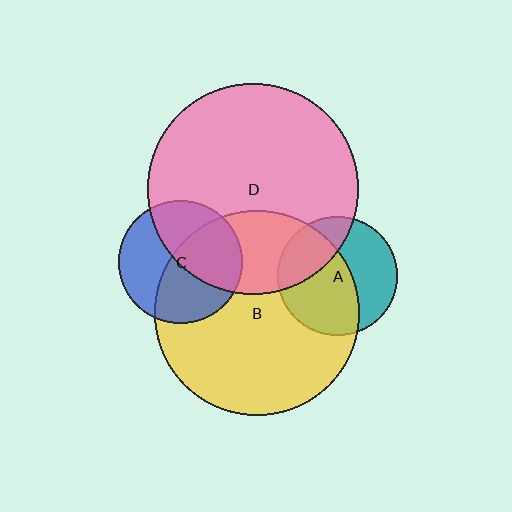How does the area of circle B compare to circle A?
Approximately 2.9 times.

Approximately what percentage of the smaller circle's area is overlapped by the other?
Approximately 30%.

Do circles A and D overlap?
Yes.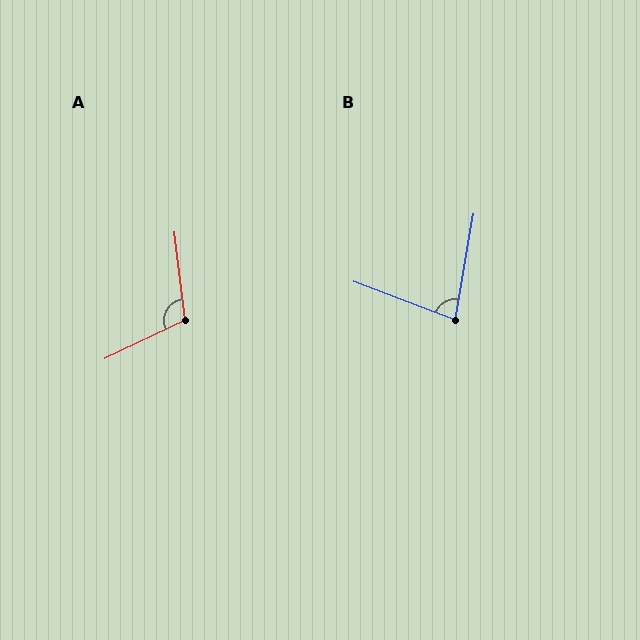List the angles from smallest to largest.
B (79°), A (109°).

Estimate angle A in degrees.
Approximately 109 degrees.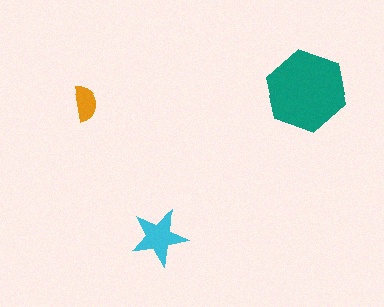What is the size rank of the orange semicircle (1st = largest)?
3rd.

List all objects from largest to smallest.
The teal hexagon, the cyan star, the orange semicircle.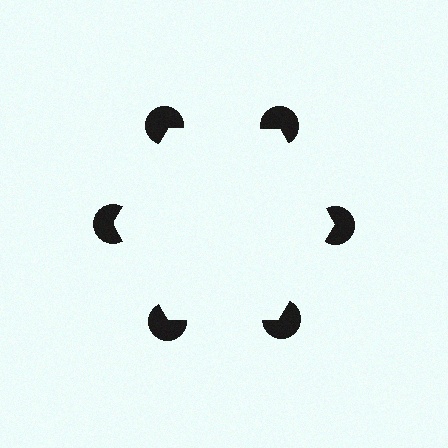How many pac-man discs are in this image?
There are 6 — one at each vertex of the illusory hexagon.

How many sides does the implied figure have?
6 sides.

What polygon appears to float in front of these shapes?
An illusory hexagon — its edges are inferred from the aligned wedge cuts in the pac-man discs, not physically drawn.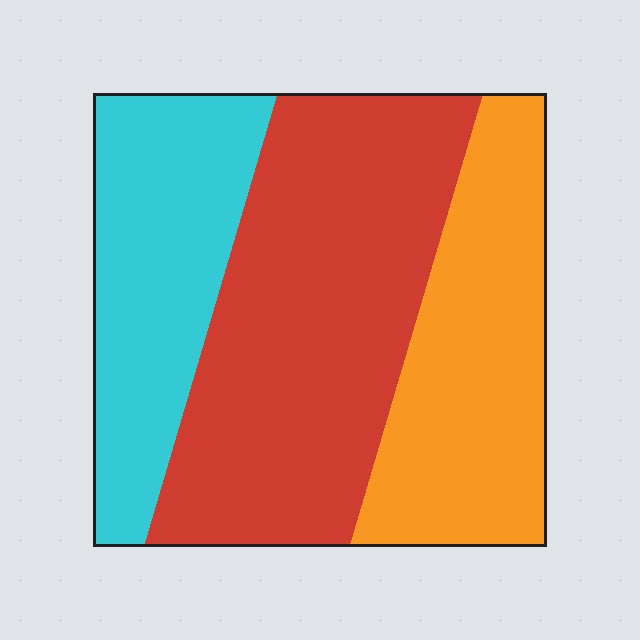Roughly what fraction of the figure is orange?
Orange covers roughly 30% of the figure.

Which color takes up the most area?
Red, at roughly 45%.